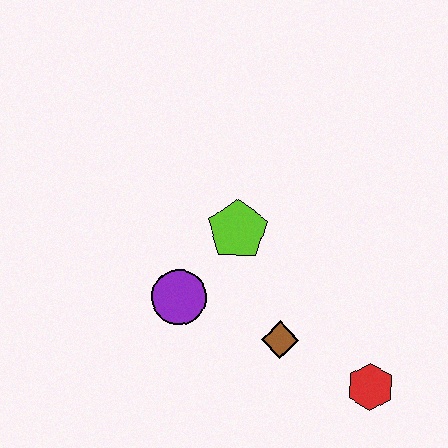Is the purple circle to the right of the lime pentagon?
No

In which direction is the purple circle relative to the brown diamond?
The purple circle is to the left of the brown diamond.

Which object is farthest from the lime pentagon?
The red hexagon is farthest from the lime pentagon.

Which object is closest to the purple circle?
The lime pentagon is closest to the purple circle.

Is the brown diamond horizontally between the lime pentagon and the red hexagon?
Yes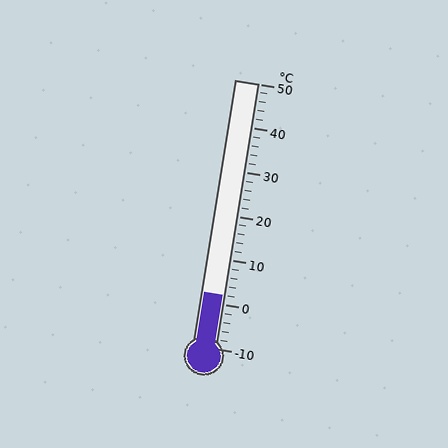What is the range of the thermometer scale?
The thermometer scale ranges from -10°C to 50°C.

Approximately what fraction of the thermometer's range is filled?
The thermometer is filled to approximately 20% of its range.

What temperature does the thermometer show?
The thermometer shows approximately 2°C.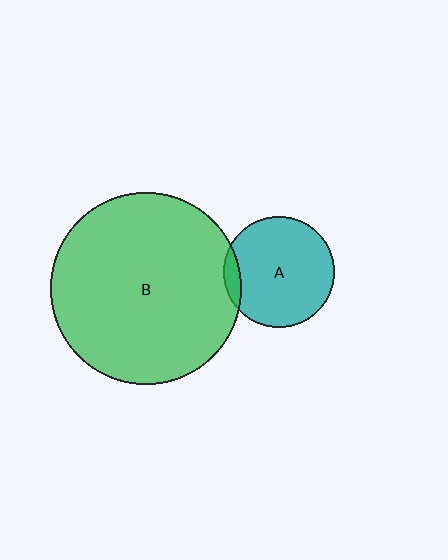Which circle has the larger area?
Circle B (green).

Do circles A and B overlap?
Yes.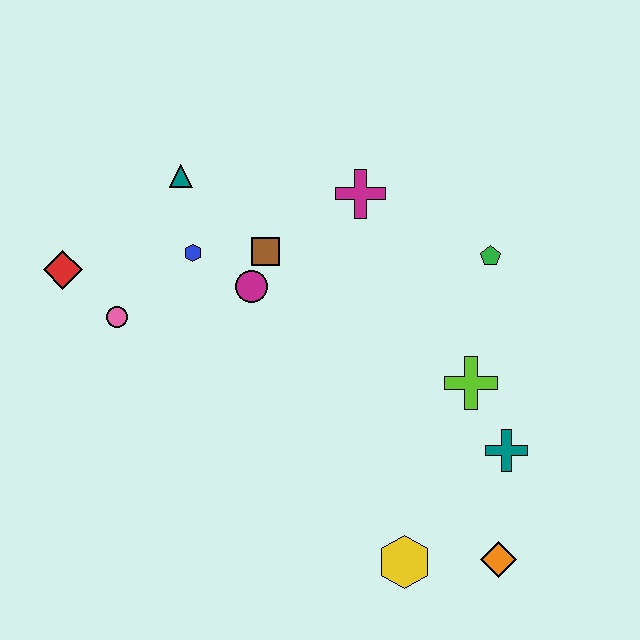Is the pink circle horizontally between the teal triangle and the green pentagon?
No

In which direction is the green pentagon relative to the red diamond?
The green pentagon is to the right of the red diamond.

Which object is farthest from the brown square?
The orange diamond is farthest from the brown square.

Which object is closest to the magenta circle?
The brown square is closest to the magenta circle.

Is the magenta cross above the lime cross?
Yes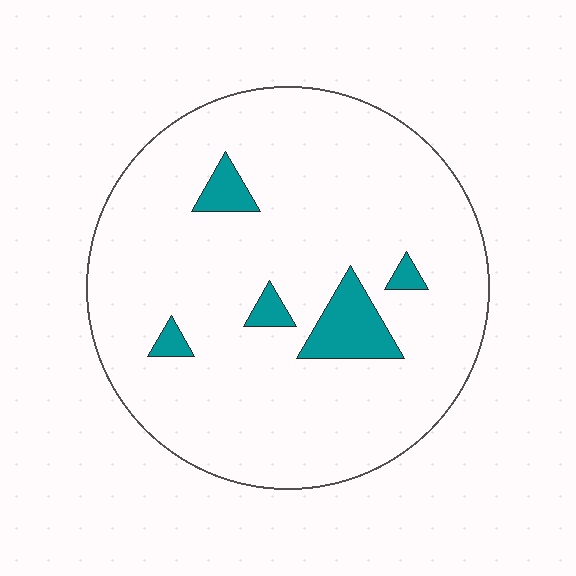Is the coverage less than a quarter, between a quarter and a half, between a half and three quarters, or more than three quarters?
Less than a quarter.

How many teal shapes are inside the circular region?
5.